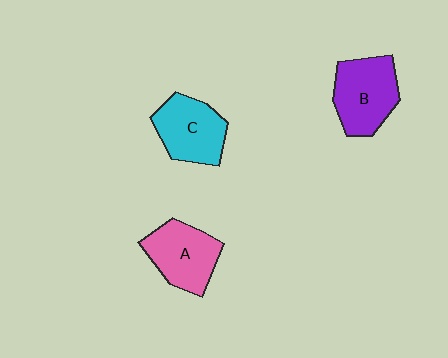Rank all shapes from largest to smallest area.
From largest to smallest: B (purple), A (pink), C (cyan).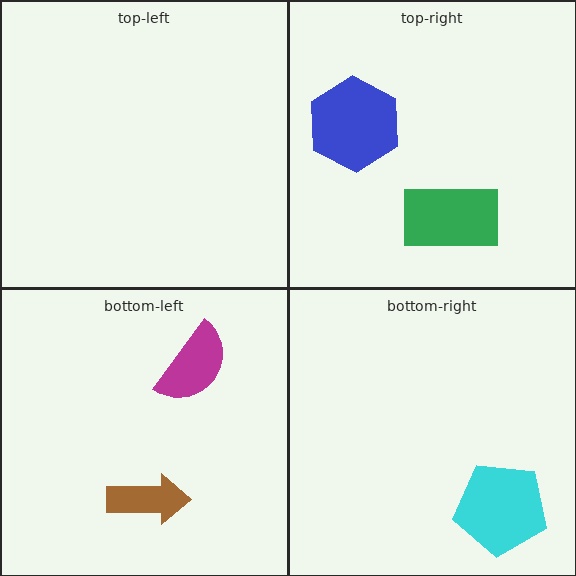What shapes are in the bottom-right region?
The cyan pentagon.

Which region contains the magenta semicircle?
The bottom-left region.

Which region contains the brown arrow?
The bottom-left region.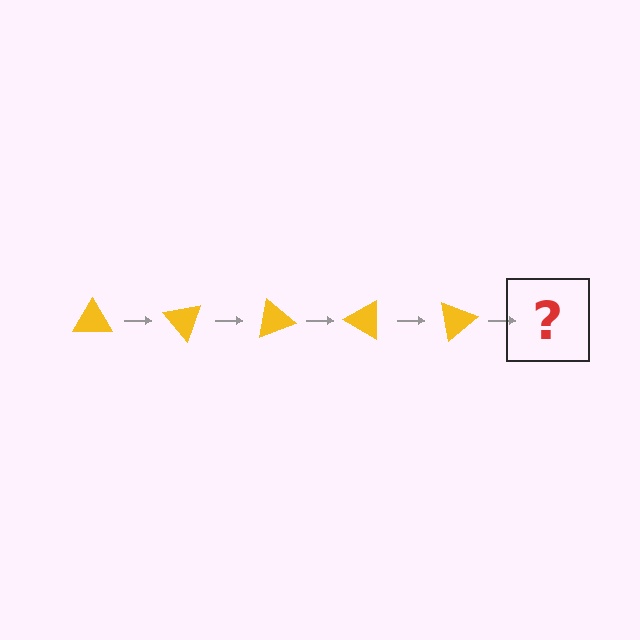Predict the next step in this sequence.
The next step is a yellow triangle rotated 250 degrees.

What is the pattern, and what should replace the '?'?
The pattern is that the triangle rotates 50 degrees each step. The '?' should be a yellow triangle rotated 250 degrees.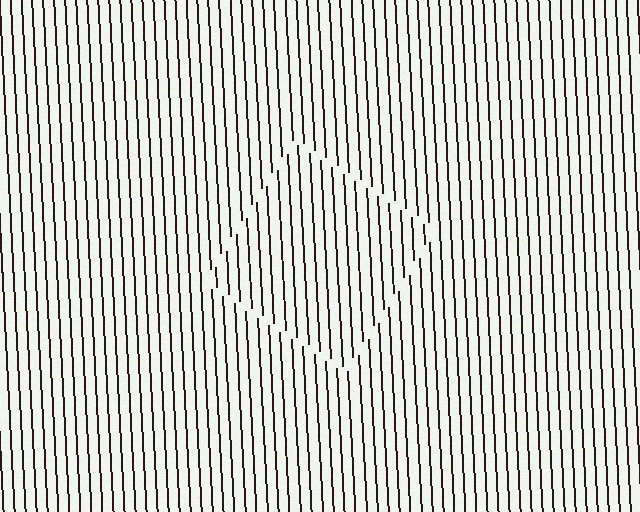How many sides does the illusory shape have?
4 sides — the line-ends trace a square.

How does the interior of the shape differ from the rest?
The interior of the shape contains the same grating, shifted by half a period — the contour is defined by the phase discontinuity where line-ends from the inner and outer gratings abut.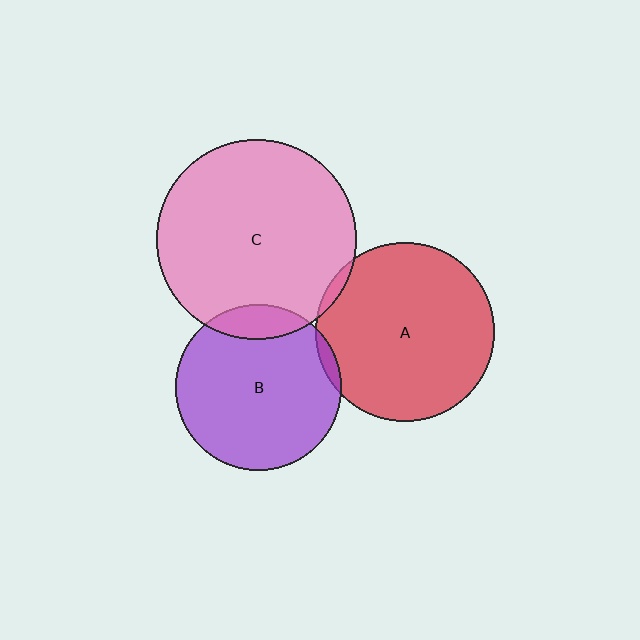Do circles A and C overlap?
Yes.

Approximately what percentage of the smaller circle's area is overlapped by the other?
Approximately 5%.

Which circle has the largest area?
Circle C (pink).